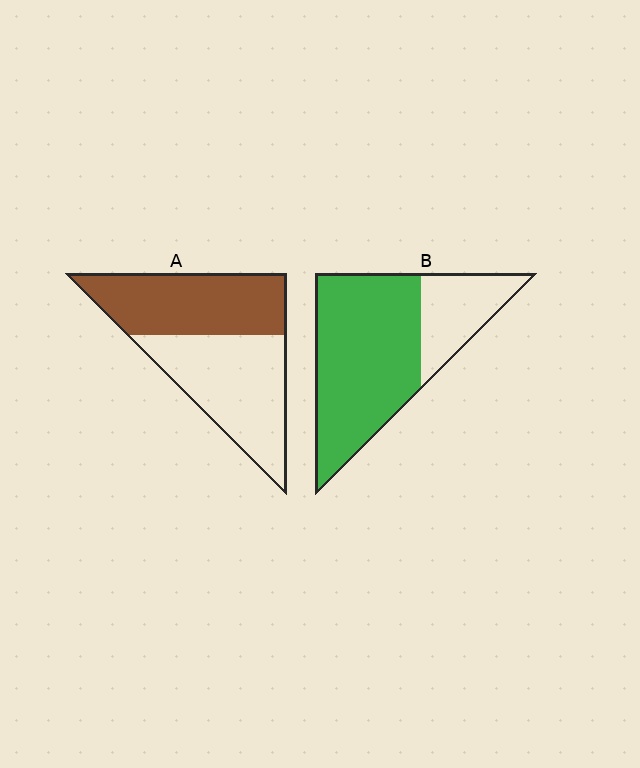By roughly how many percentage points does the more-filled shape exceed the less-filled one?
By roughly 25 percentage points (B over A).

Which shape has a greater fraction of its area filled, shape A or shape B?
Shape B.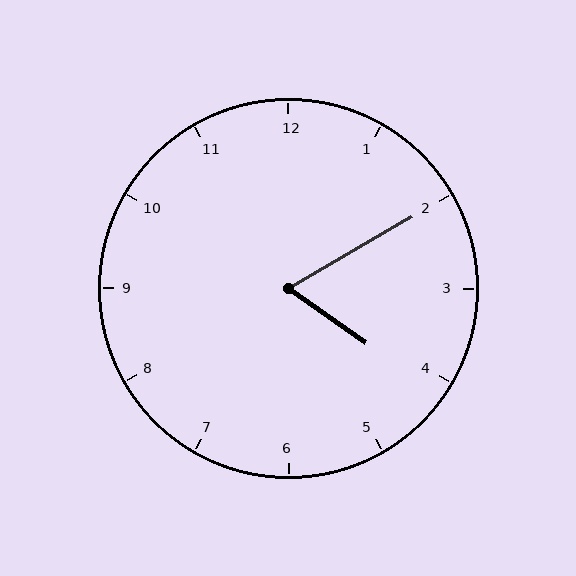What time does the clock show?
4:10.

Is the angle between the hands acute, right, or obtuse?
It is acute.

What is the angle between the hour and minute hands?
Approximately 65 degrees.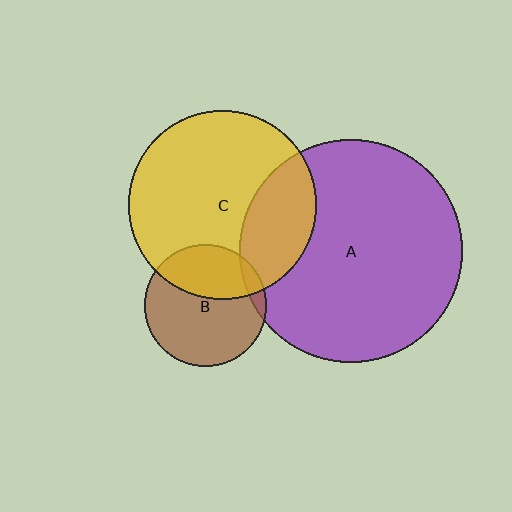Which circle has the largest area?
Circle A (purple).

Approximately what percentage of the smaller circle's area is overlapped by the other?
Approximately 35%.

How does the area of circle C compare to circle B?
Approximately 2.4 times.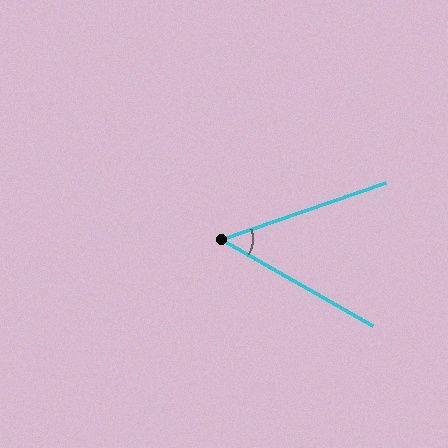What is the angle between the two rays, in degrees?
Approximately 49 degrees.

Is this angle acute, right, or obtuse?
It is acute.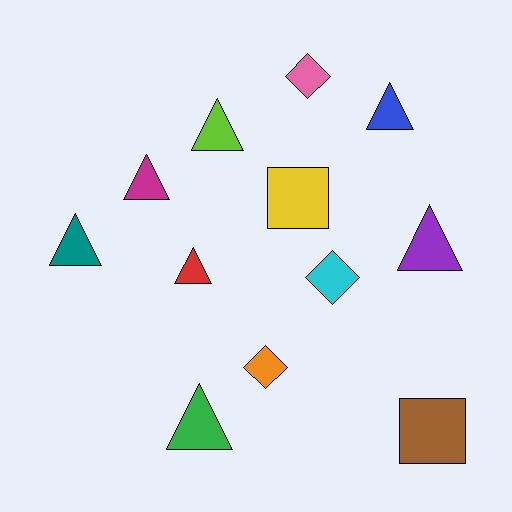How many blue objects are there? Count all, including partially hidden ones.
There is 1 blue object.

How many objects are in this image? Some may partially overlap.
There are 12 objects.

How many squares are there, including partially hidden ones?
There are 2 squares.